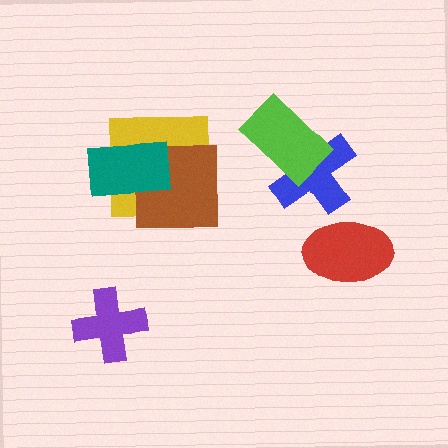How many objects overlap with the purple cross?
0 objects overlap with the purple cross.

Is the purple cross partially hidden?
No, no other shape covers it.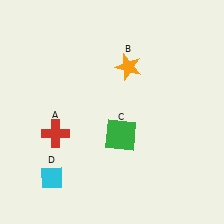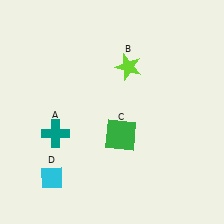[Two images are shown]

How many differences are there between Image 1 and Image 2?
There are 2 differences between the two images.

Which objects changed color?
A changed from red to teal. B changed from orange to lime.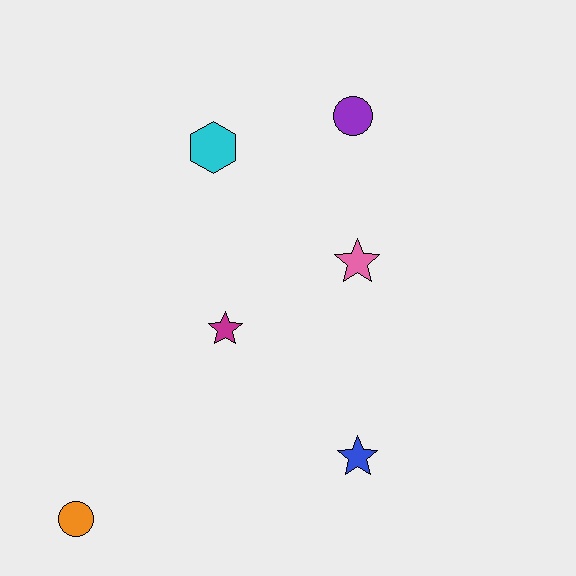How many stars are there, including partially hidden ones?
There are 3 stars.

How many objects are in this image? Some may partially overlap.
There are 6 objects.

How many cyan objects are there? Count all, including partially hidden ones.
There is 1 cyan object.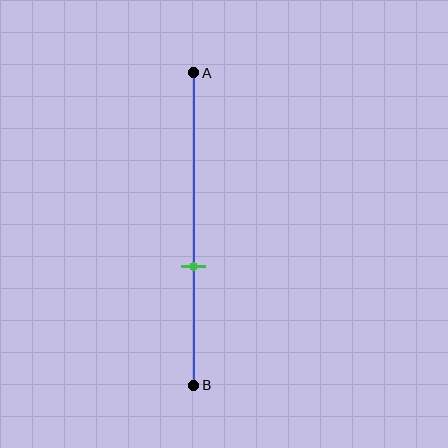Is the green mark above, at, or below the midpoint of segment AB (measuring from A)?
The green mark is below the midpoint of segment AB.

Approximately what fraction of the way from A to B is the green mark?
The green mark is approximately 60% of the way from A to B.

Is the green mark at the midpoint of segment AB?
No, the mark is at about 60% from A, not at the 50% midpoint.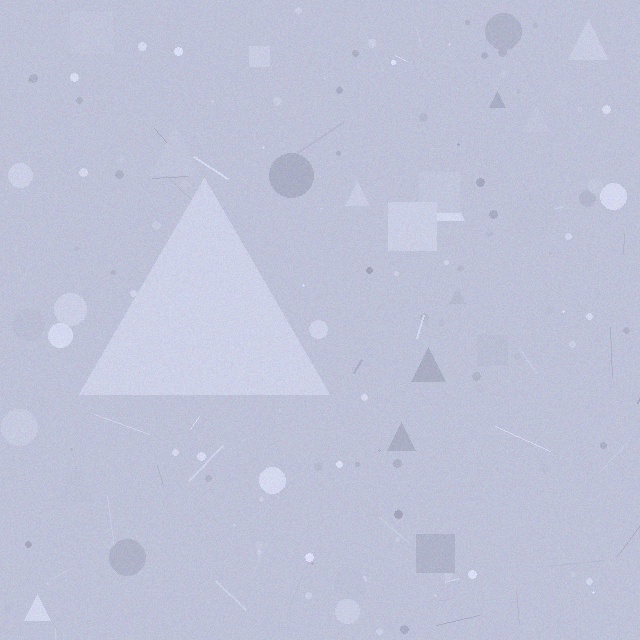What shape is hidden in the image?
A triangle is hidden in the image.